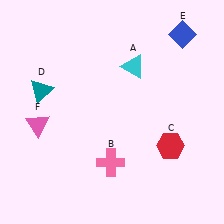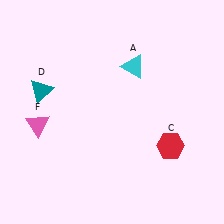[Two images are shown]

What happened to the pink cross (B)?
The pink cross (B) was removed in Image 2. It was in the bottom-left area of Image 1.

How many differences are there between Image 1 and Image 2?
There are 2 differences between the two images.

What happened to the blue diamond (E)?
The blue diamond (E) was removed in Image 2. It was in the top-right area of Image 1.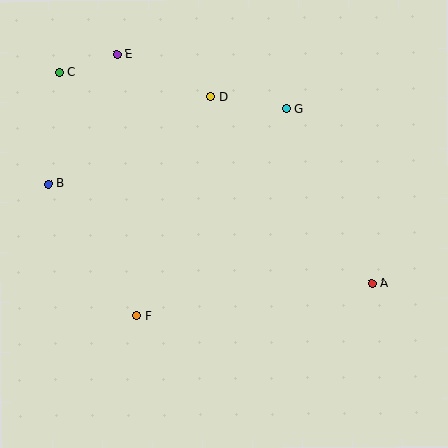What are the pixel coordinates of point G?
Point G is at (286, 109).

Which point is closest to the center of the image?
Point F at (137, 316) is closest to the center.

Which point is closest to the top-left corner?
Point C is closest to the top-left corner.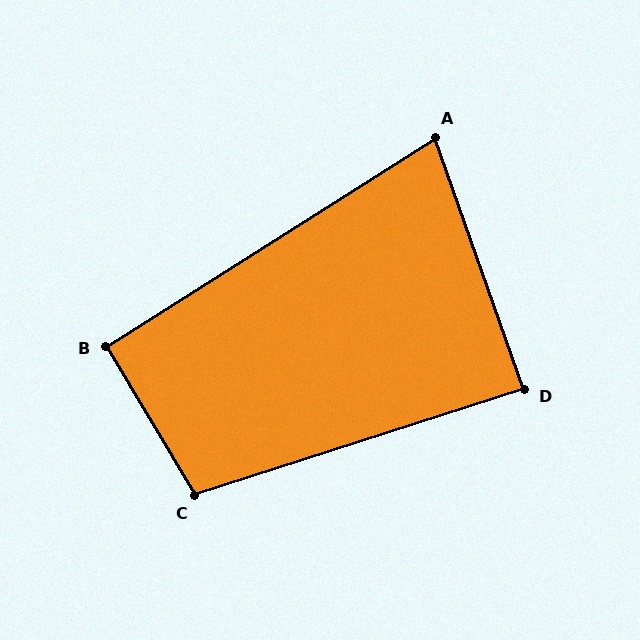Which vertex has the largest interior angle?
C, at approximately 103 degrees.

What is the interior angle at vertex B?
Approximately 92 degrees (approximately right).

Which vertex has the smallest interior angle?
A, at approximately 77 degrees.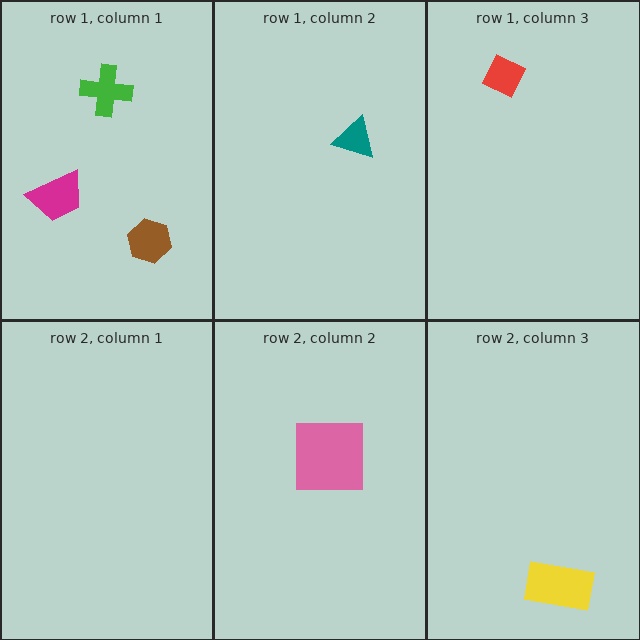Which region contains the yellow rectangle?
The row 2, column 3 region.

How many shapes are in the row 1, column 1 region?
3.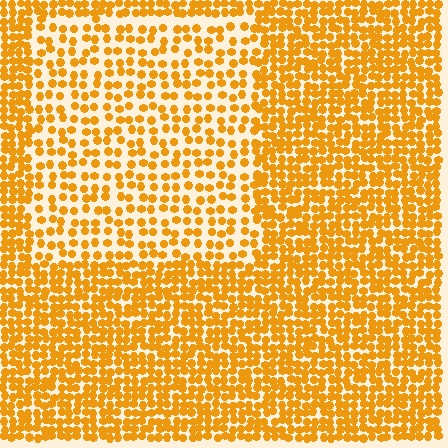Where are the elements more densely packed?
The elements are more densely packed outside the rectangle boundary.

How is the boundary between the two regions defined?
The boundary is defined by a change in element density (approximately 1.9x ratio). All elements are the same color, size, and shape.